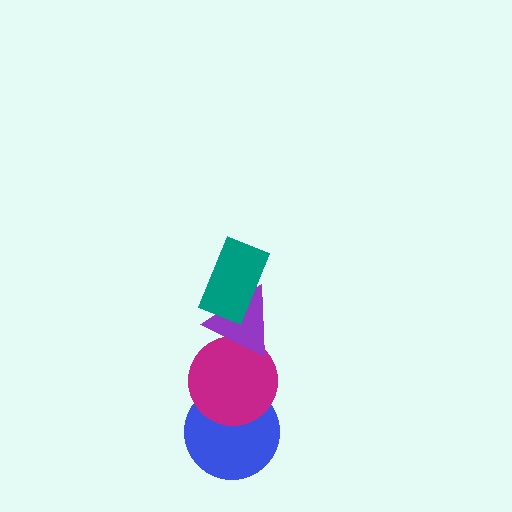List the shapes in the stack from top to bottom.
From top to bottom: the teal rectangle, the purple triangle, the magenta circle, the blue circle.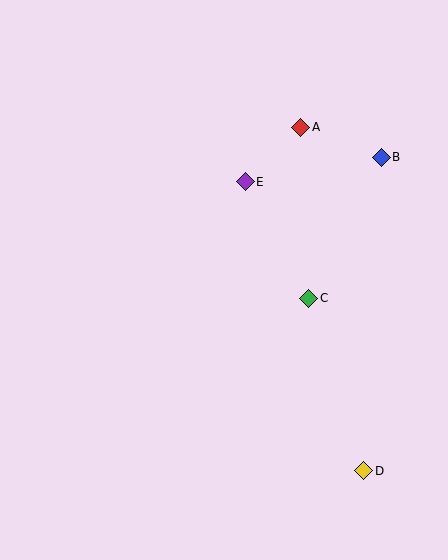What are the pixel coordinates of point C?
Point C is at (308, 298).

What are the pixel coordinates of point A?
Point A is at (301, 127).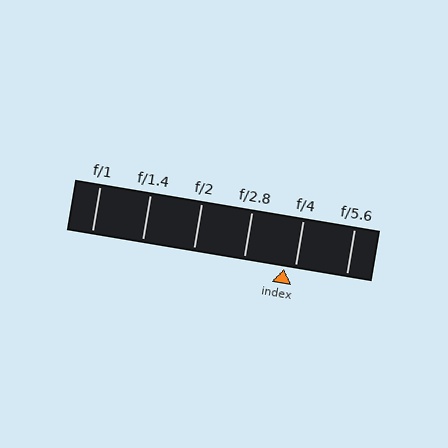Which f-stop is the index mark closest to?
The index mark is closest to f/4.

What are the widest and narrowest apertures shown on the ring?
The widest aperture shown is f/1 and the narrowest is f/5.6.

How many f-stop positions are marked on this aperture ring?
There are 6 f-stop positions marked.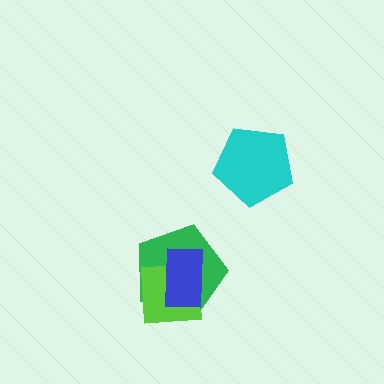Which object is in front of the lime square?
The blue rectangle is in front of the lime square.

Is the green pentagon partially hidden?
Yes, it is partially covered by another shape.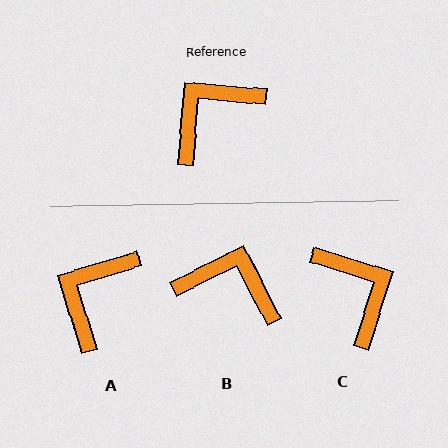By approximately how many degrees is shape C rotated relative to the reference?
Approximately 103 degrees clockwise.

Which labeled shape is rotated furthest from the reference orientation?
C, about 103 degrees away.